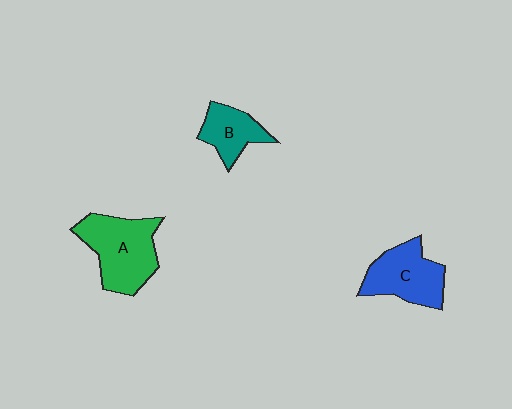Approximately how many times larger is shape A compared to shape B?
Approximately 1.8 times.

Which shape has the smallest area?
Shape B (teal).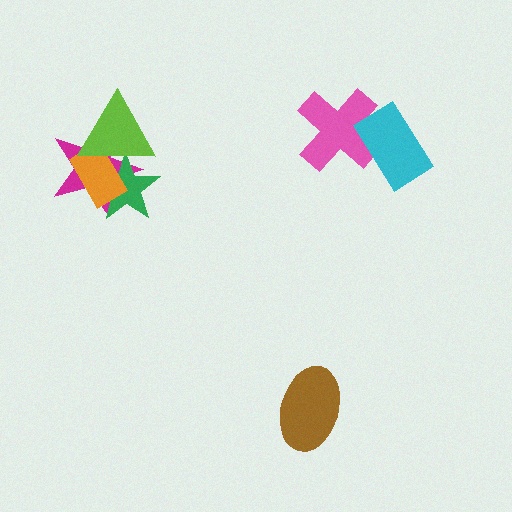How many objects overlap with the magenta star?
3 objects overlap with the magenta star.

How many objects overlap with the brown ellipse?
0 objects overlap with the brown ellipse.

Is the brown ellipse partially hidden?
No, no other shape covers it.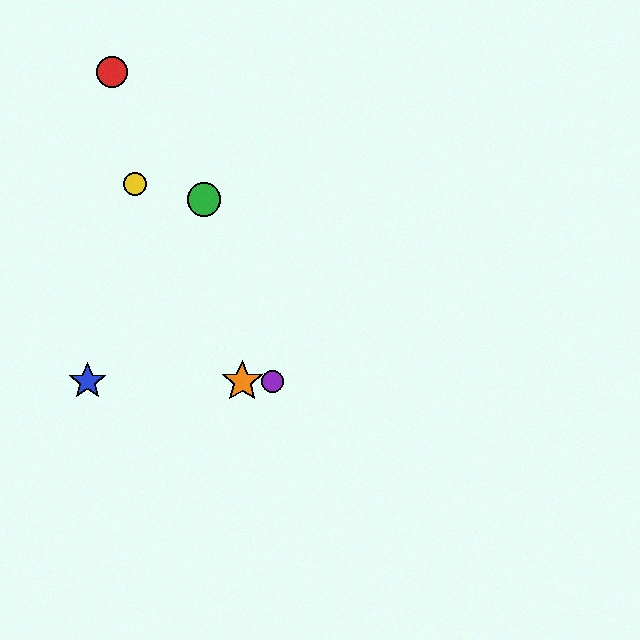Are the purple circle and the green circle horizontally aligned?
No, the purple circle is at y≈382 and the green circle is at y≈200.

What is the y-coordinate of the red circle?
The red circle is at y≈72.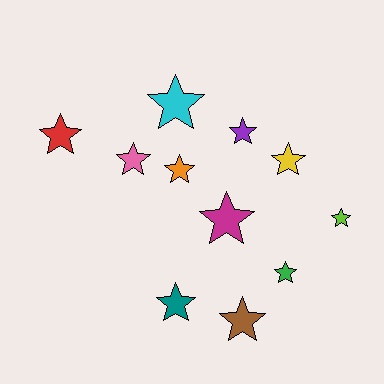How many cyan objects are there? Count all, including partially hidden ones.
There is 1 cyan object.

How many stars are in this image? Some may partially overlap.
There are 11 stars.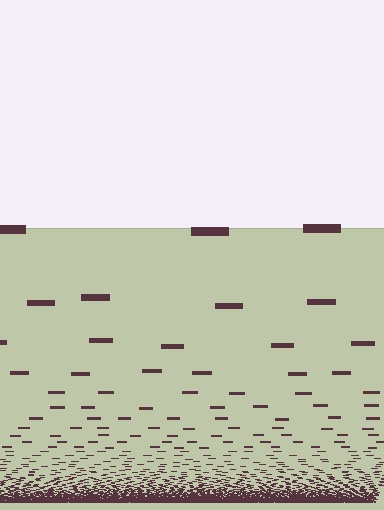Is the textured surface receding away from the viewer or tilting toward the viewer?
The surface appears to tilt toward the viewer. Texture elements get larger and sparser toward the top.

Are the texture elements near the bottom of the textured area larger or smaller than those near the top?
Smaller. The gradient is inverted — elements near the bottom are smaller and denser.